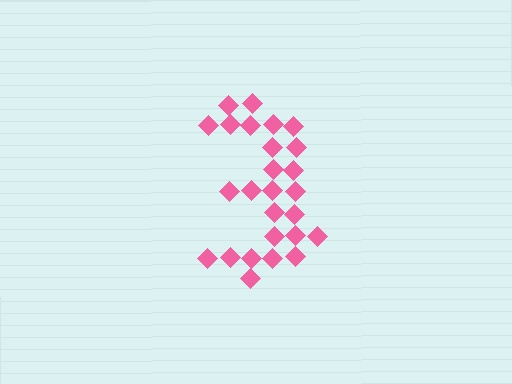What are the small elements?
The small elements are diamonds.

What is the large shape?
The large shape is the digit 3.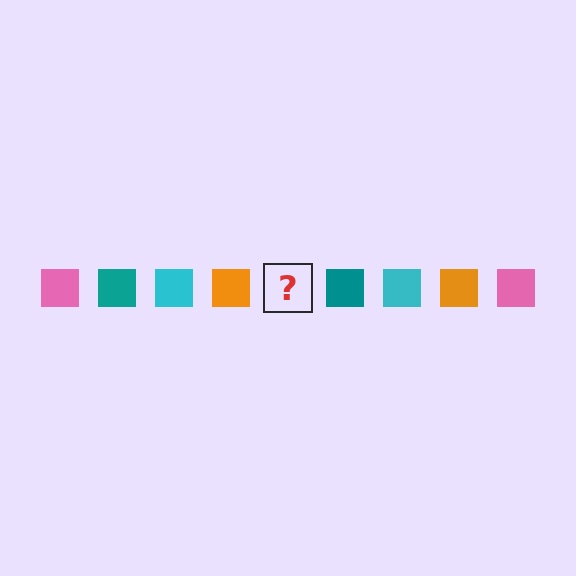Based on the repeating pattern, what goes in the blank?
The blank should be a pink square.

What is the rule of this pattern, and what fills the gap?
The rule is that the pattern cycles through pink, teal, cyan, orange squares. The gap should be filled with a pink square.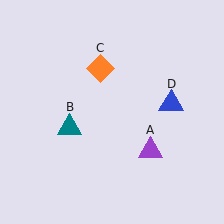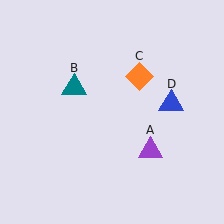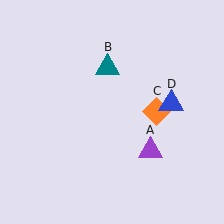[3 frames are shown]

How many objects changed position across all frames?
2 objects changed position: teal triangle (object B), orange diamond (object C).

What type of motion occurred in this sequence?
The teal triangle (object B), orange diamond (object C) rotated clockwise around the center of the scene.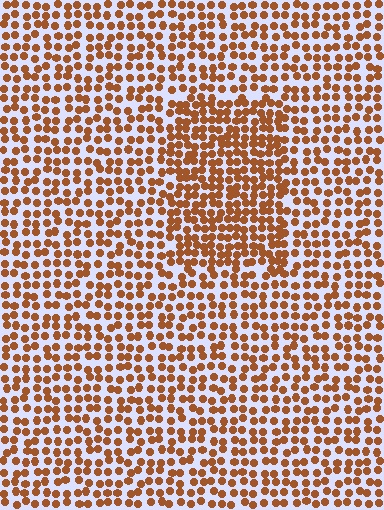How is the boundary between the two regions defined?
The boundary is defined by a change in element density (approximately 1.6x ratio). All elements are the same color, size, and shape.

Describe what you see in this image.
The image contains small brown elements arranged at two different densities. A rectangle-shaped region is visible where the elements are more densely packed than the surrounding area.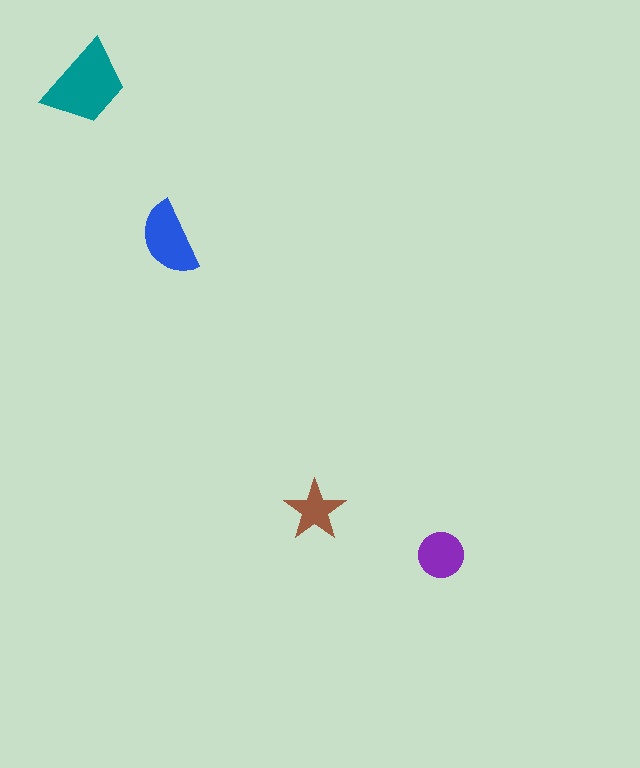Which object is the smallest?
The brown star.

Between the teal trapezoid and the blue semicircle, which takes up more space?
The teal trapezoid.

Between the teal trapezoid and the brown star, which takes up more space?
The teal trapezoid.